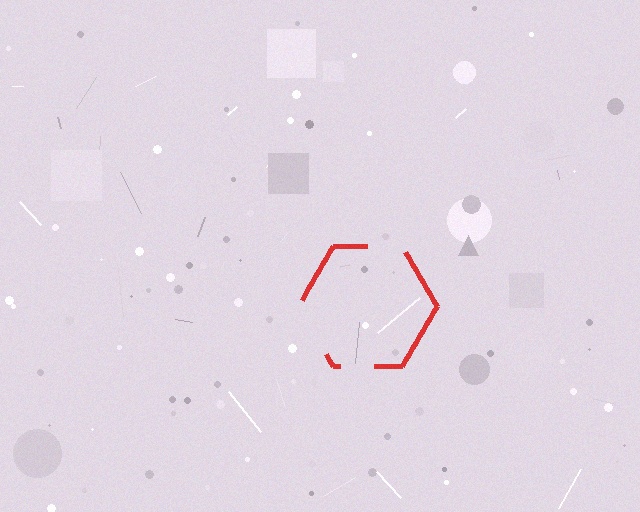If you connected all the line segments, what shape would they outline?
They would outline a hexagon.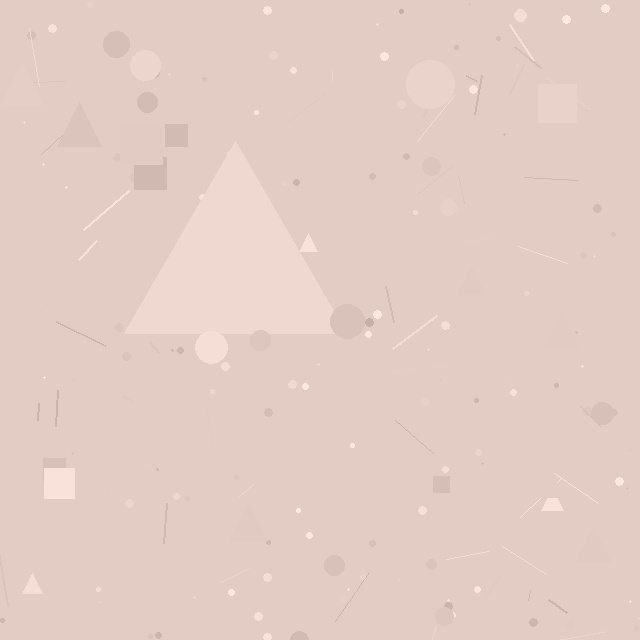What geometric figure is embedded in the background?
A triangle is embedded in the background.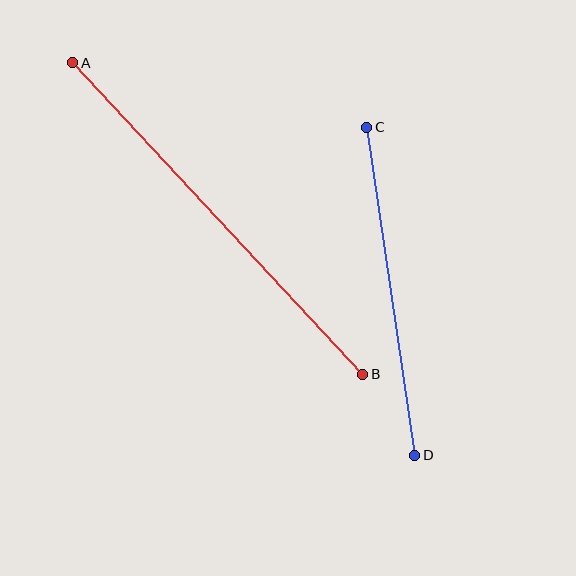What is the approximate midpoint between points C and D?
The midpoint is at approximately (391, 291) pixels.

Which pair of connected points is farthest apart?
Points A and B are farthest apart.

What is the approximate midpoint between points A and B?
The midpoint is at approximately (218, 218) pixels.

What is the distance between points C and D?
The distance is approximately 331 pixels.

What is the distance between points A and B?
The distance is approximately 426 pixels.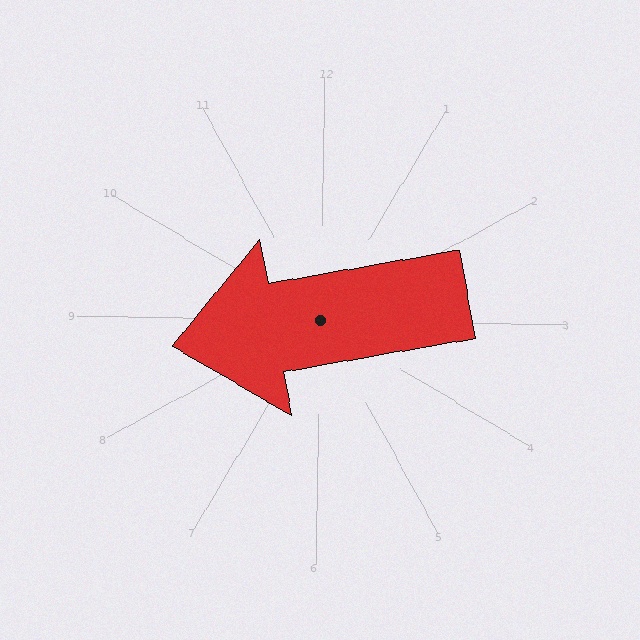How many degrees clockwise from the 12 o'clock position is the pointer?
Approximately 259 degrees.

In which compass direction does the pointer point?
West.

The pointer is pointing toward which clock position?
Roughly 9 o'clock.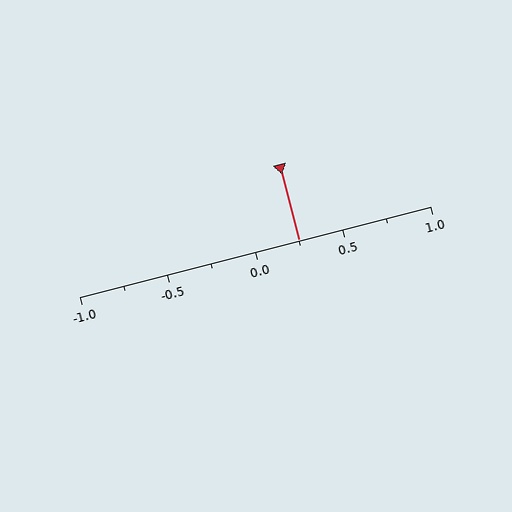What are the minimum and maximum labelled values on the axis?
The axis runs from -1.0 to 1.0.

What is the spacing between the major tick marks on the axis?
The major ticks are spaced 0.5 apart.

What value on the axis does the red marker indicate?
The marker indicates approximately 0.25.